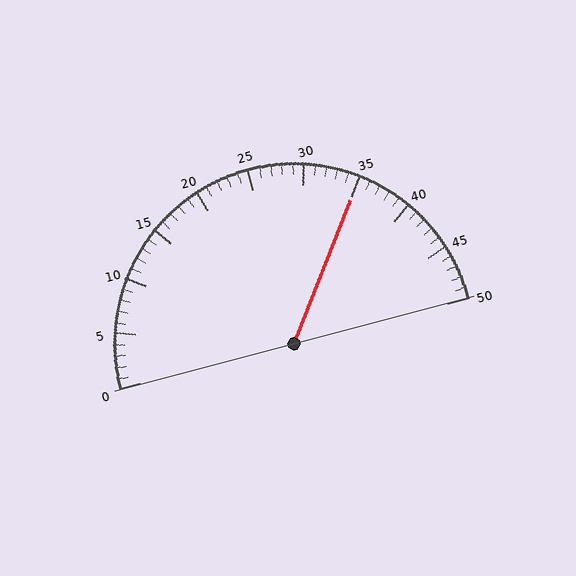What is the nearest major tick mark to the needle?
The nearest major tick mark is 35.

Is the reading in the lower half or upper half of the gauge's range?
The reading is in the upper half of the range (0 to 50).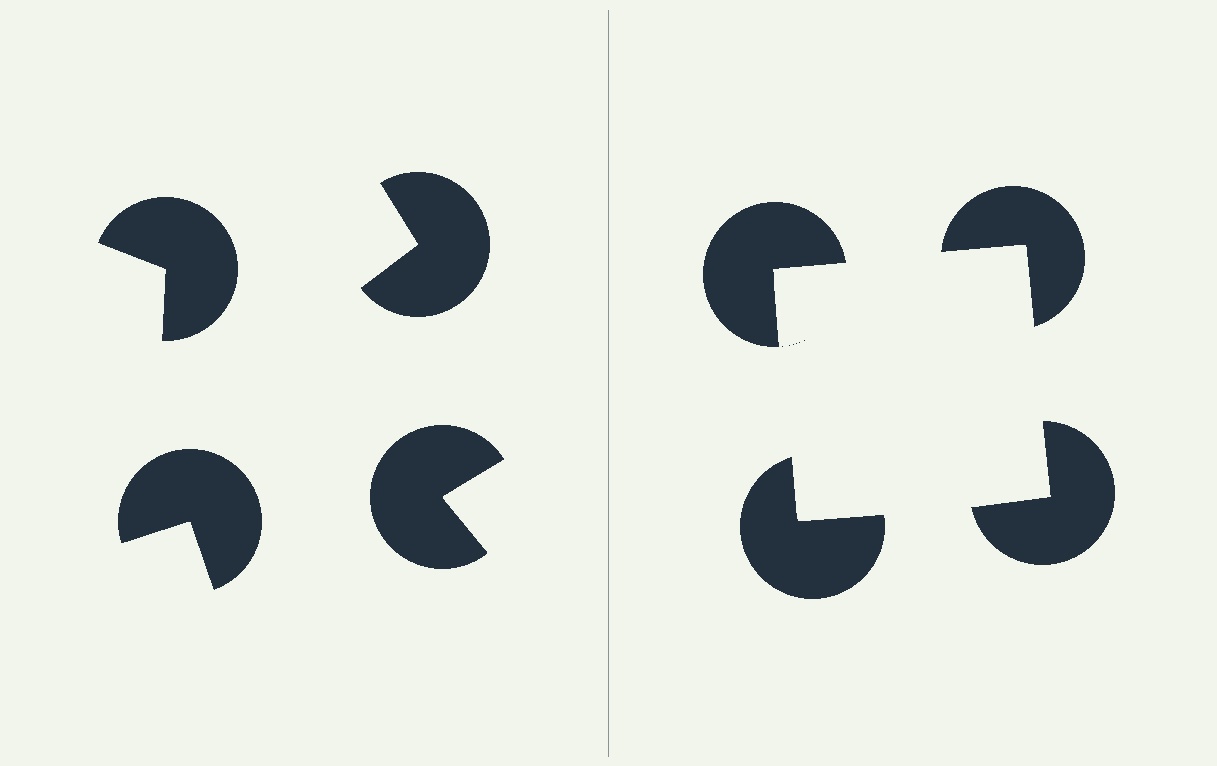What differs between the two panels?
The pac-man discs are positioned identically on both sides; only the wedge orientations differ. On the right they align to a square; on the left they are misaligned.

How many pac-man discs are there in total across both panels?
8 — 4 on each side.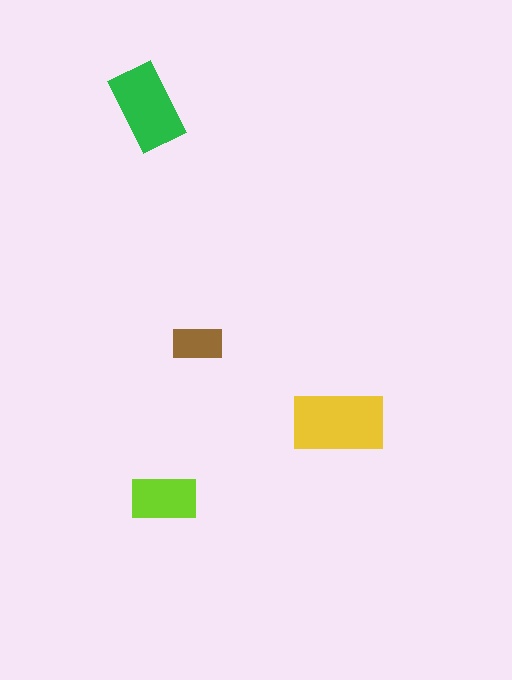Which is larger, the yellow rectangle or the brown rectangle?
The yellow one.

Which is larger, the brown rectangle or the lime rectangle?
The lime one.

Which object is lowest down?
The lime rectangle is bottommost.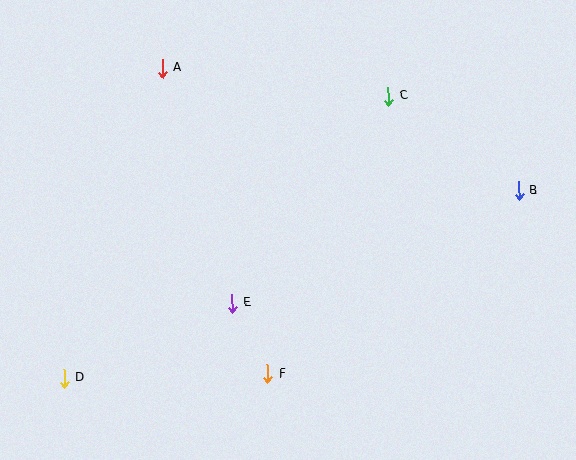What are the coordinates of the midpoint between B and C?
The midpoint between B and C is at (454, 144).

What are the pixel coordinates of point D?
Point D is at (64, 378).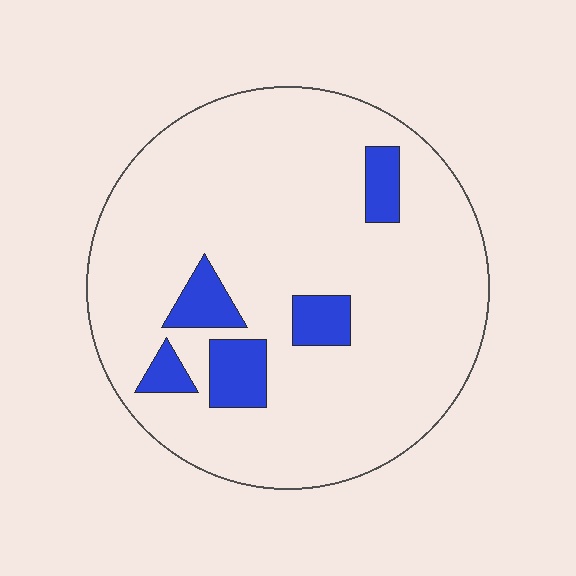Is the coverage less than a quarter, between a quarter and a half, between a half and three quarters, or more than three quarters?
Less than a quarter.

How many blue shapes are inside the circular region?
5.